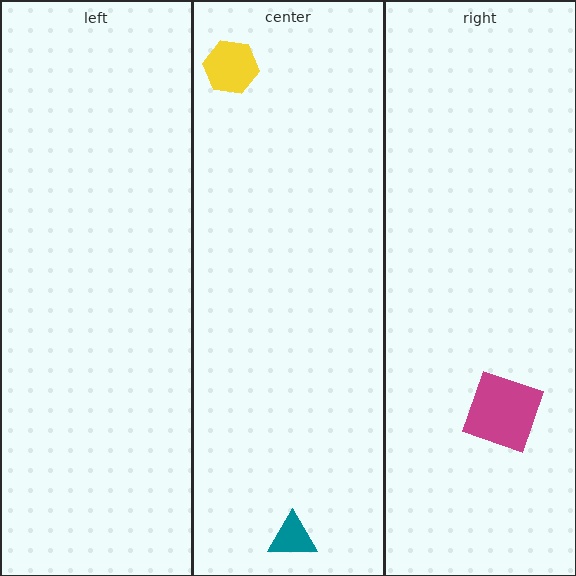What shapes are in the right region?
The magenta square.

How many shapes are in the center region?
2.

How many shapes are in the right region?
1.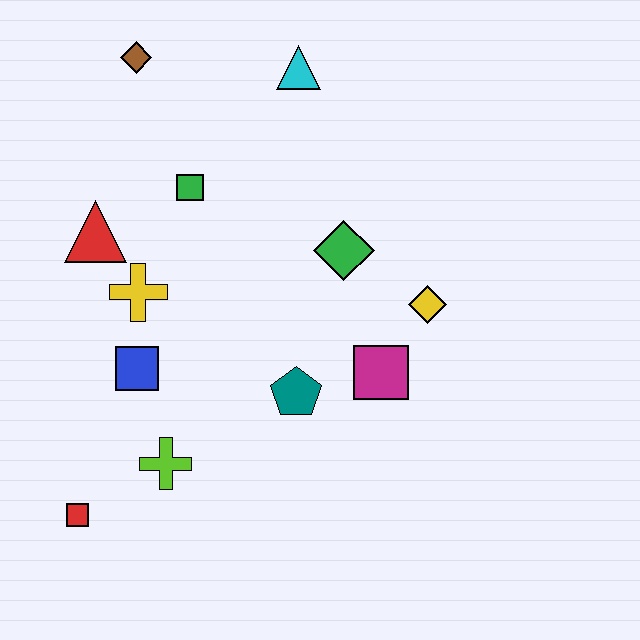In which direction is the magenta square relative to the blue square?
The magenta square is to the right of the blue square.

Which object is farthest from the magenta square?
The brown diamond is farthest from the magenta square.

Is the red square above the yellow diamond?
No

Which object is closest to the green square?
The red triangle is closest to the green square.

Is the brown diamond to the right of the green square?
No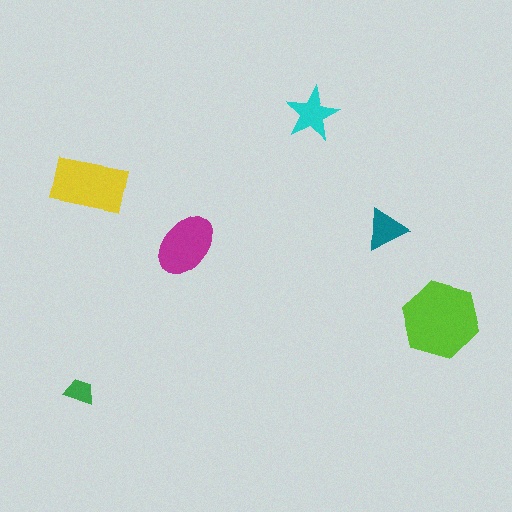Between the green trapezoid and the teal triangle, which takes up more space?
The teal triangle.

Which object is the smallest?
The green trapezoid.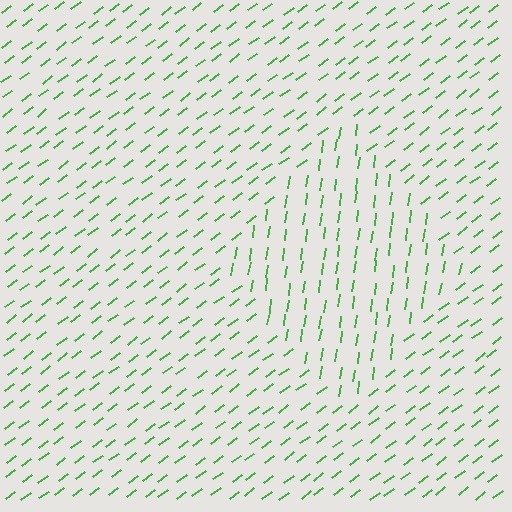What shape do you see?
I see a diamond.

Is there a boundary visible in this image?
Yes, there is a texture boundary formed by a change in line orientation.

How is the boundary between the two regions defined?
The boundary is defined purely by a change in line orientation (approximately 45 degrees difference). All lines are the same color and thickness.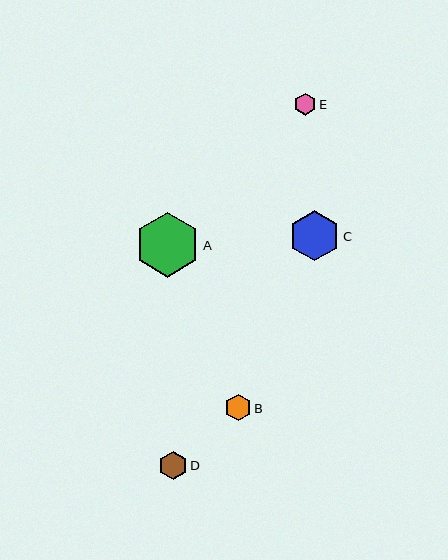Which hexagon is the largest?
Hexagon A is the largest with a size of approximately 65 pixels.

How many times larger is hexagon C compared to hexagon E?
Hexagon C is approximately 2.3 times the size of hexagon E.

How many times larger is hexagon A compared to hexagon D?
Hexagon A is approximately 2.3 times the size of hexagon D.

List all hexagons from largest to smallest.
From largest to smallest: A, C, D, B, E.